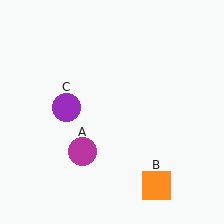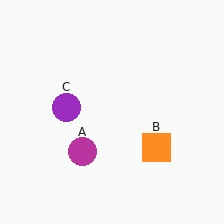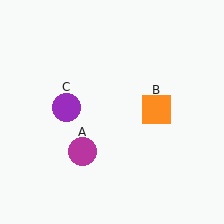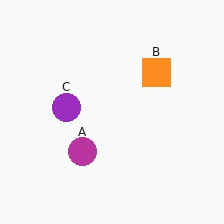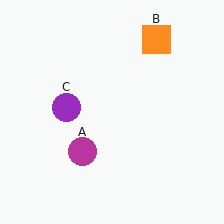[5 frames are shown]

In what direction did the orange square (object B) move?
The orange square (object B) moved up.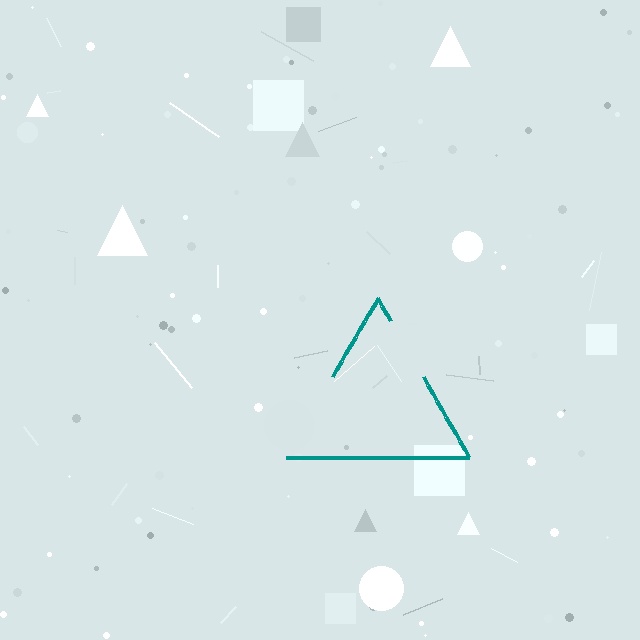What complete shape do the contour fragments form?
The contour fragments form a triangle.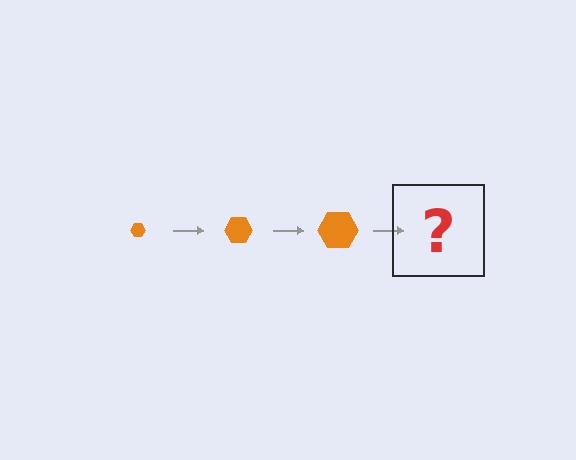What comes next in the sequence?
The next element should be an orange hexagon, larger than the previous one.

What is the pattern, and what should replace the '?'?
The pattern is that the hexagon gets progressively larger each step. The '?' should be an orange hexagon, larger than the previous one.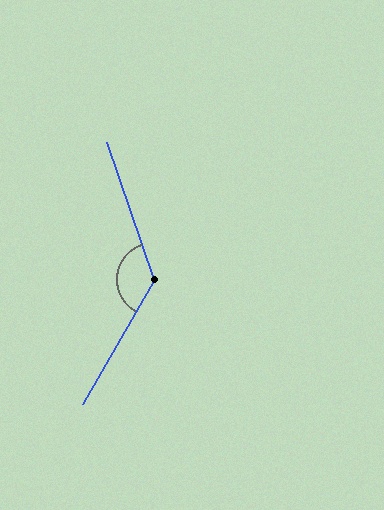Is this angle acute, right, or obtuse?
It is obtuse.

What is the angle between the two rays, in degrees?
Approximately 131 degrees.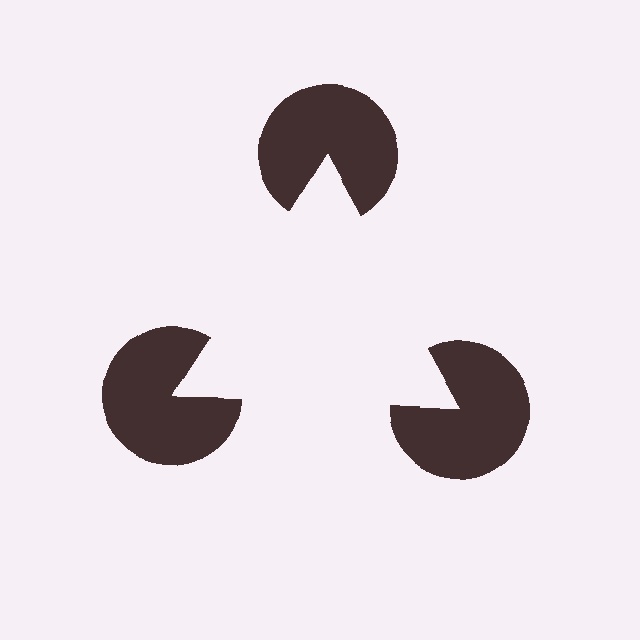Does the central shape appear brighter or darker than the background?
It typically appears slightly brighter than the background, even though no actual brightness change is drawn.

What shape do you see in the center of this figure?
An illusory triangle — its edges are inferred from the aligned wedge cuts in the pac-man discs, not physically drawn.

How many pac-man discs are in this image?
There are 3 — one at each vertex of the illusory triangle.